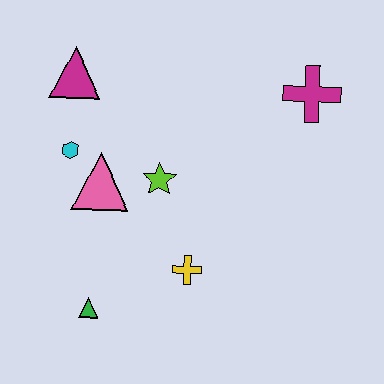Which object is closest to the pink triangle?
The cyan hexagon is closest to the pink triangle.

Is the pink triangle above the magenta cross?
No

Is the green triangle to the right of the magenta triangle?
Yes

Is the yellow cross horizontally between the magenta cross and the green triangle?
Yes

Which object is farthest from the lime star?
The magenta cross is farthest from the lime star.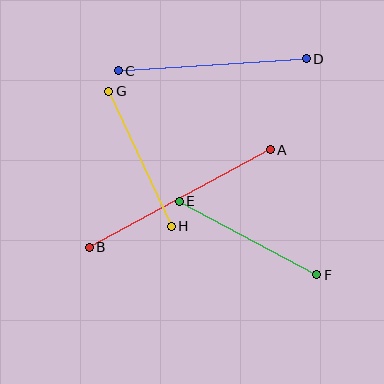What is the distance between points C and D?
The distance is approximately 188 pixels.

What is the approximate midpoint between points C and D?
The midpoint is at approximately (212, 65) pixels.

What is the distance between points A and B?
The distance is approximately 206 pixels.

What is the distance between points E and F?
The distance is approximately 156 pixels.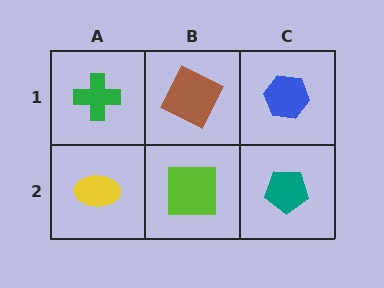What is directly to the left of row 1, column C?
A brown square.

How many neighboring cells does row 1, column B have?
3.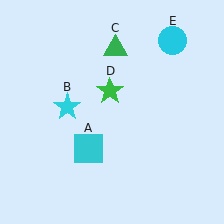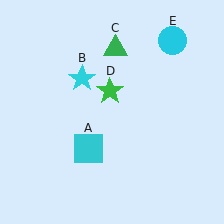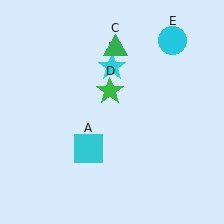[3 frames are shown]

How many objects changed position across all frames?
1 object changed position: cyan star (object B).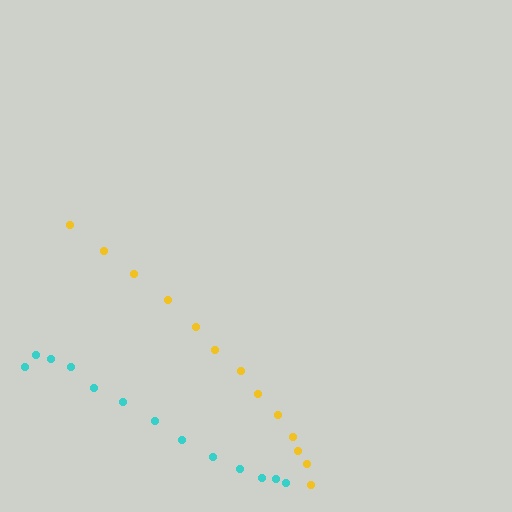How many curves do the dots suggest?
There are 2 distinct paths.